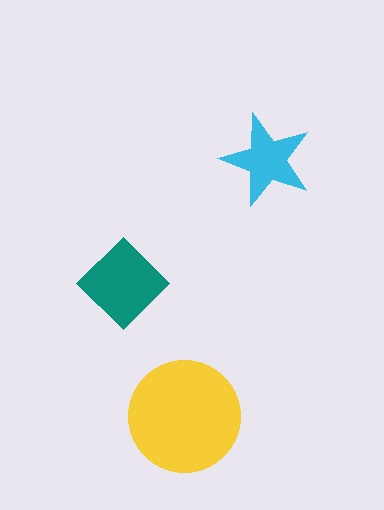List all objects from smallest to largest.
The cyan star, the teal diamond, the yellow circle.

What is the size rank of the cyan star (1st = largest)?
3rd.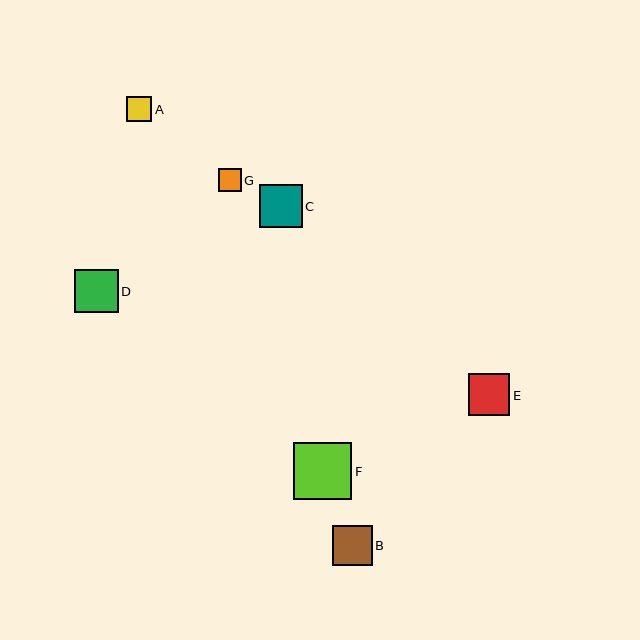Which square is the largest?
Square F is the largest with a size of approximately 58 pixels.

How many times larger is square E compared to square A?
Square E is approximately 1.7 times the size of square A.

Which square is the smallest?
Square G is the smallest with a size of approximately 23 pixels.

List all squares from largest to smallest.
From largest to smallest: F, D, C, E, B, A, G.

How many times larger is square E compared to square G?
Square E is approximately 1.8 times the size of square G.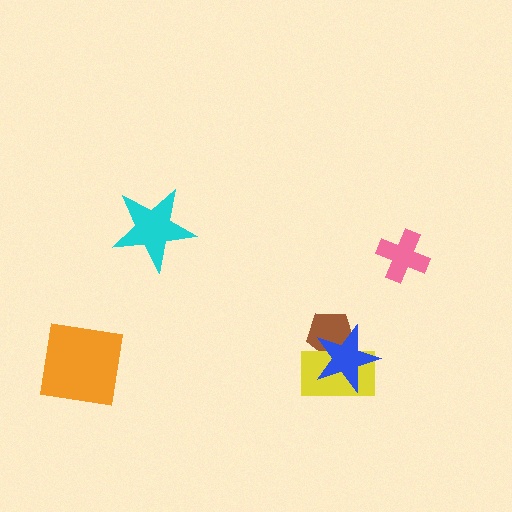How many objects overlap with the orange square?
0 objects overlap with the orange square.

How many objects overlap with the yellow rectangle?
2 objects overlap with the yellow rectangle.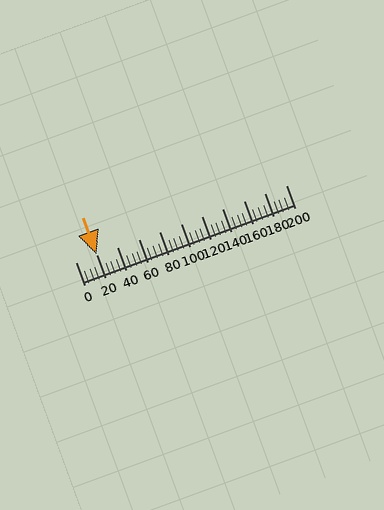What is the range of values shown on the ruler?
The ruler shows values from 0 to 200.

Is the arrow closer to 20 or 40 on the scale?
The arrow is closer to 20.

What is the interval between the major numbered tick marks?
The major tick marks are spaced 20 units apart.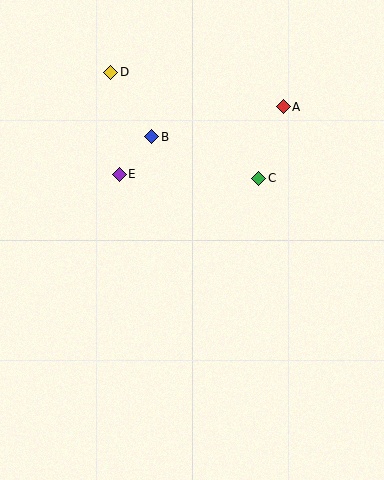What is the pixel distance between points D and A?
The distance between D and A is 176 pixels.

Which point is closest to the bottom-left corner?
Point E is closest to the bottom-left corner.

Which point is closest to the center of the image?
Point C at (259, 178) is closest to the center.